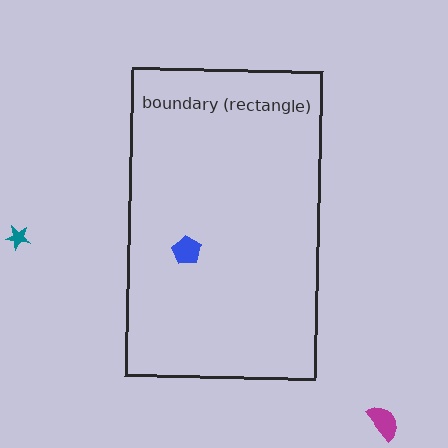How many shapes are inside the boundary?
1 inside, 2 outside.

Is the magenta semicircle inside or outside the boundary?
Outside.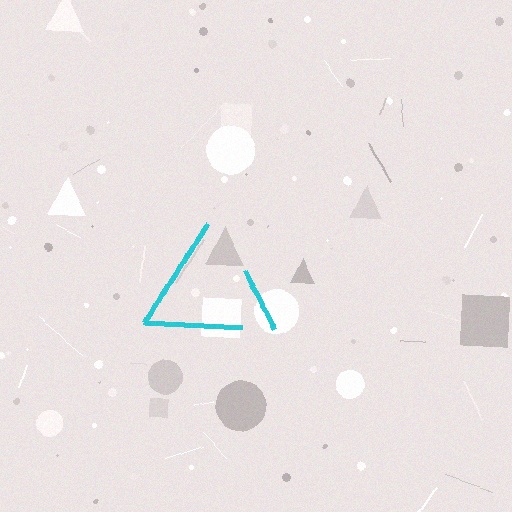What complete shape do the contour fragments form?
The contour fragments form a triangle.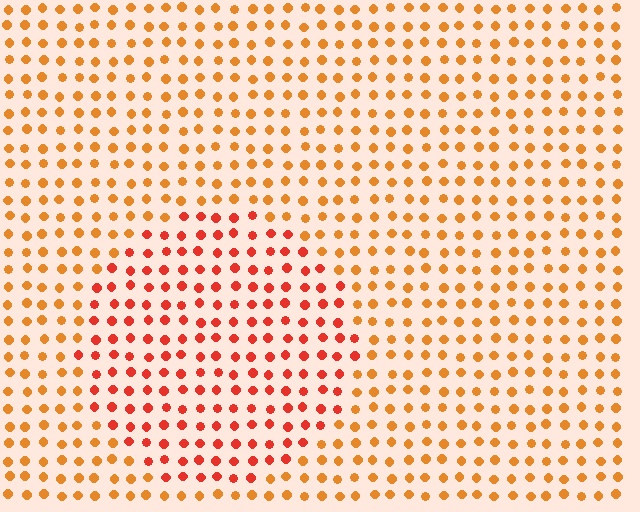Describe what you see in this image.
The image is filled with small orange elements in a uniform arrangement. A circle-shaped region is visible where the elements are tinted to a slightly different hue, forming a subtle color boundary.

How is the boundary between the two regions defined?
The boundary is defined purely by a slight shift in hue (about 27 degrees). Spacing, size, and orientation are identical on both sides.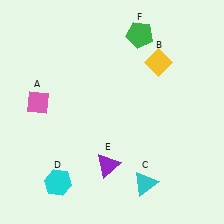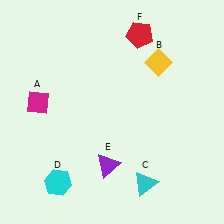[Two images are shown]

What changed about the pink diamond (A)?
In Image 1, A is pink. In Image 2, it changed to magenta.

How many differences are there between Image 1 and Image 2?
There are 2 differences between the two images.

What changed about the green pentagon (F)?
In Image 1, F is green. In Image 2, it changed to red.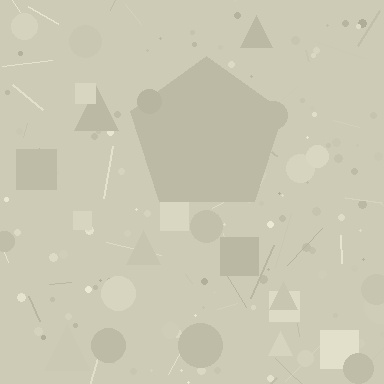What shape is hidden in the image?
A pentagon is hidden in the image.